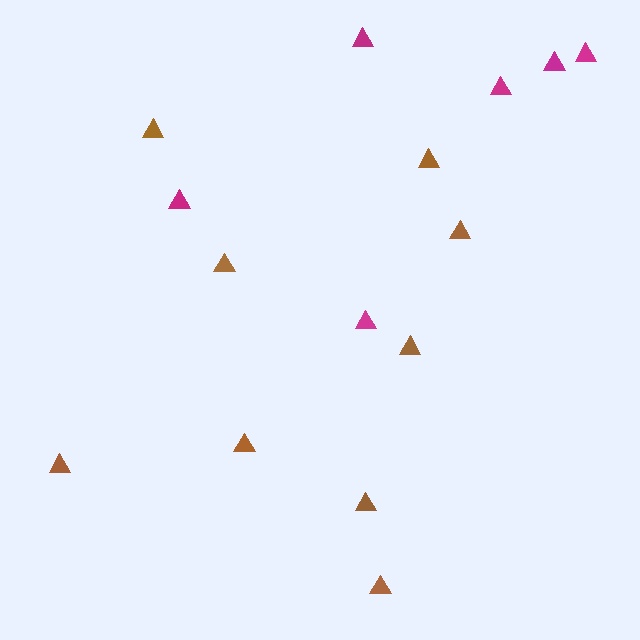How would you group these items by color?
There are 2 groups: one group of brown triangles (9) and one group of magenta triangles (6).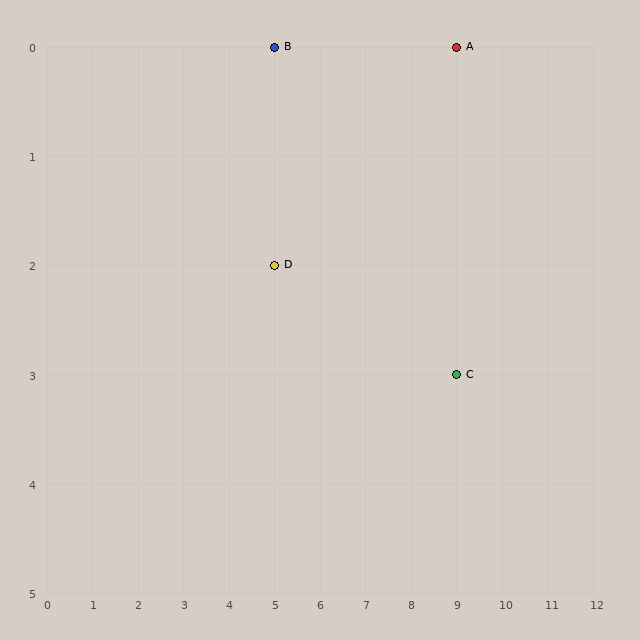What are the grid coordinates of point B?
Point B is at grid coordinates (5, 0).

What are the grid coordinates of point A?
Point A is at grid coordinates (9, 0).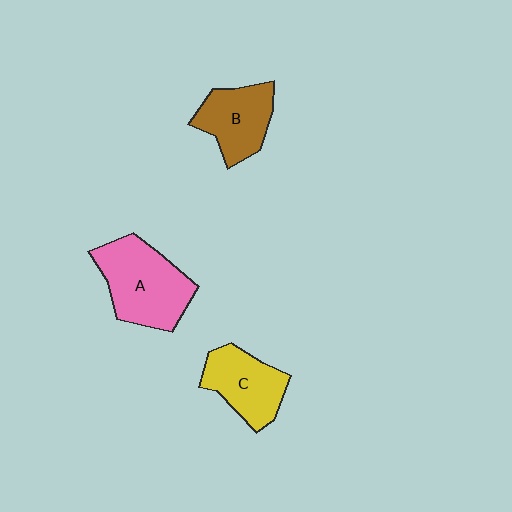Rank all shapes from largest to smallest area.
From largest to smallest: A (pink), C (yellow), B (brown).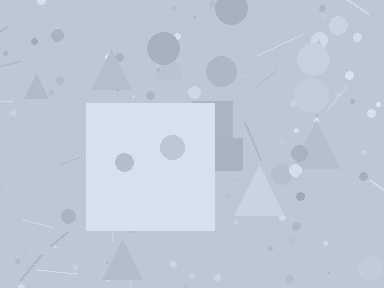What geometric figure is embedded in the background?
A square is embedded in the background.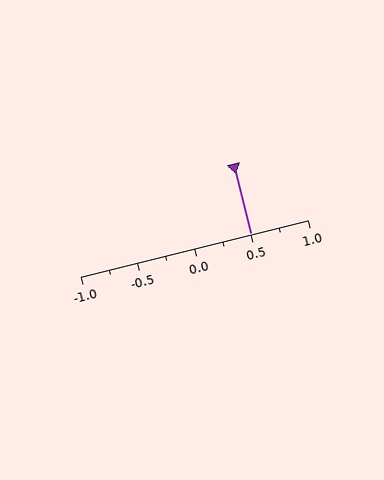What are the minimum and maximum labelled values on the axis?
The axis runs from -1.0 to 1.0.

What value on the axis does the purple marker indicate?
The marker indicates approximately 0.5.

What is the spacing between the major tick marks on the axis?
The major ticks are spaced 0.5 apart.